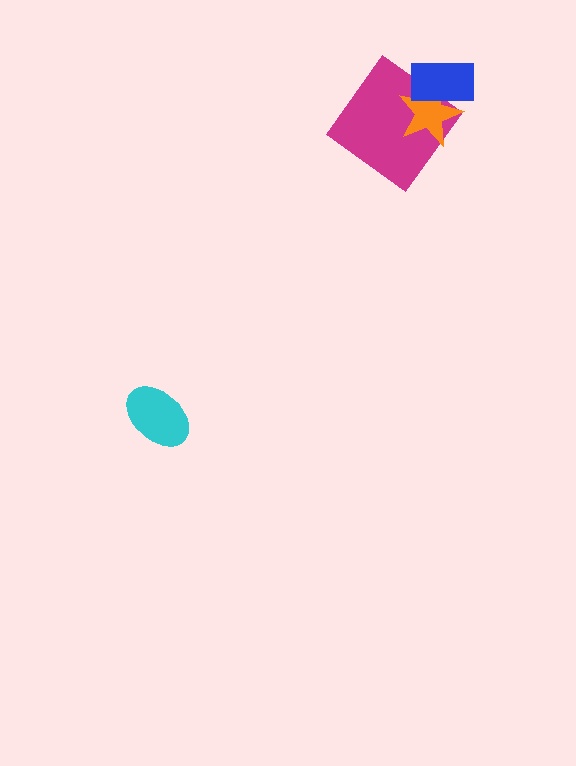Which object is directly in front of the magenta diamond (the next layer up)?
The orange star is directly in front of the magenta diamond.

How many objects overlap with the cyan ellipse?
0 objects overlap with the cyan ellipse.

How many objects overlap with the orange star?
2 objects overlap with the orange star.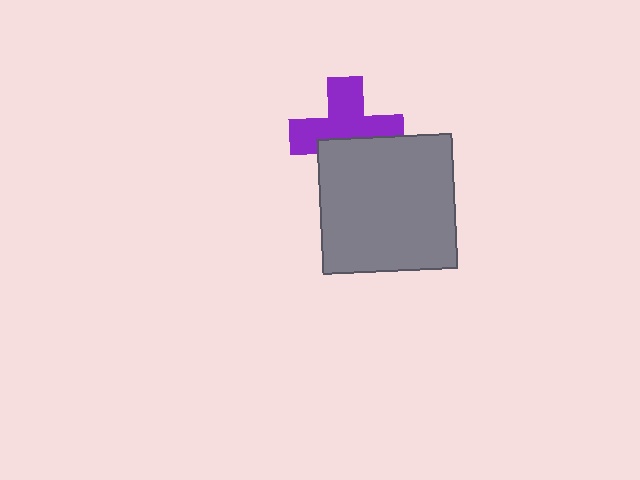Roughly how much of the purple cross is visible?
About half of it is visible (roughly 62%).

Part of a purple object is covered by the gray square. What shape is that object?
It is a cross.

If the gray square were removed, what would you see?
You would see the complete purple cross.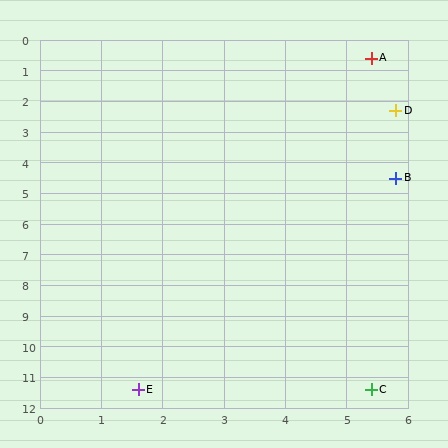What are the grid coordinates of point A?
Point A is at approximately (5.4, 0.6).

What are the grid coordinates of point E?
Point E is at approximately (1.6, 11.4).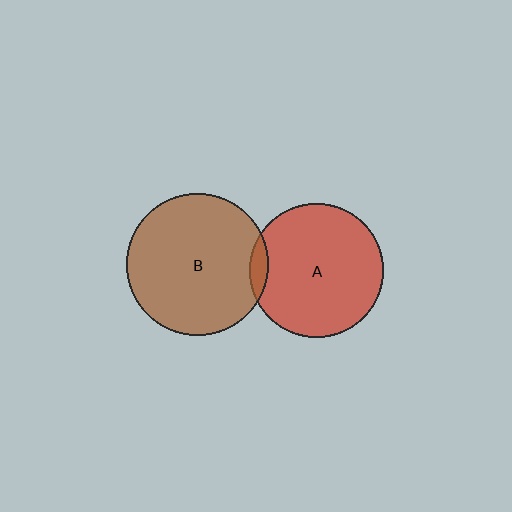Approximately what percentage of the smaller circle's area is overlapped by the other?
Approximately 5%.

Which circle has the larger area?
Circle B (brown).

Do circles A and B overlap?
Yes.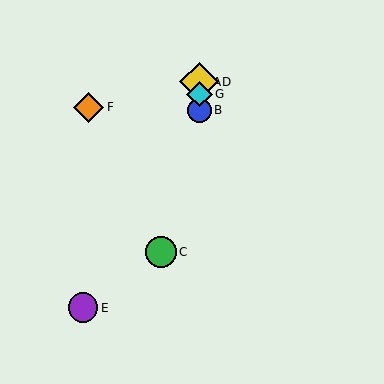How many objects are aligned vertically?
4 objects (A, B, D, G) are aligned vertically.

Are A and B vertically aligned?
Yes, both are at x≈199.